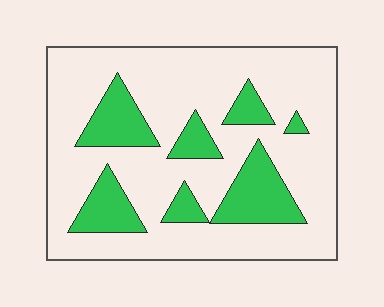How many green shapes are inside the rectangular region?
7.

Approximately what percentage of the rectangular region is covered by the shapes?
Approximately 25%.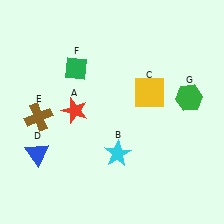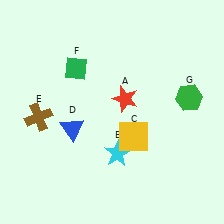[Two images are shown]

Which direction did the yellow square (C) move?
The yellow square (C) moved down.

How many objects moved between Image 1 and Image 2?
3 objects moved between the two images.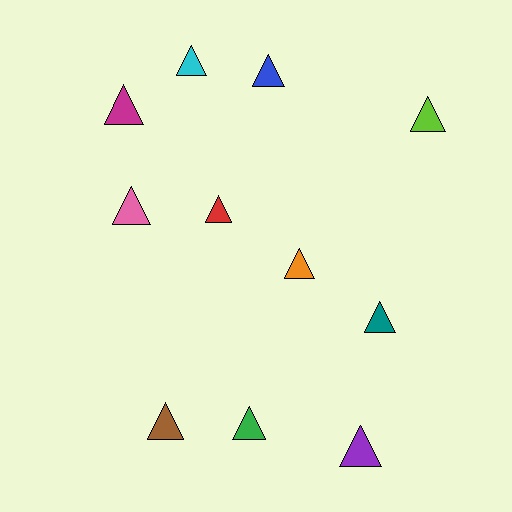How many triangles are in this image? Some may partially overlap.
There are 11 triangles.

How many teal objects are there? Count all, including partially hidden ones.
There is 1 teal object.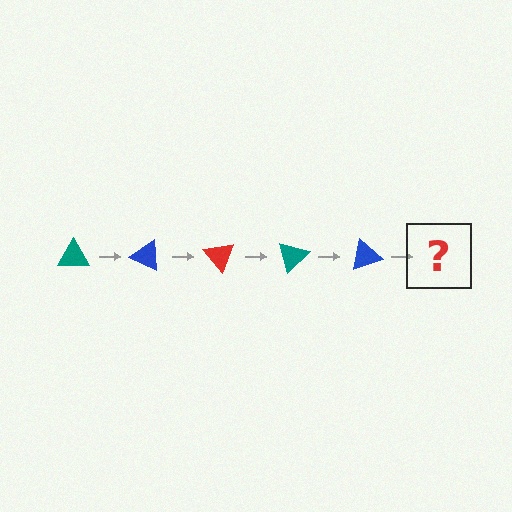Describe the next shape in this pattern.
It should be a red triangle, rotated 125 degrees from the start.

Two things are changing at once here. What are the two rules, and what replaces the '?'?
The two rules are that it rotates 25 degrees each step and the color cycles through teal, blue, and red. The '?' should be a red triangle, rotated 125 degrees from the start.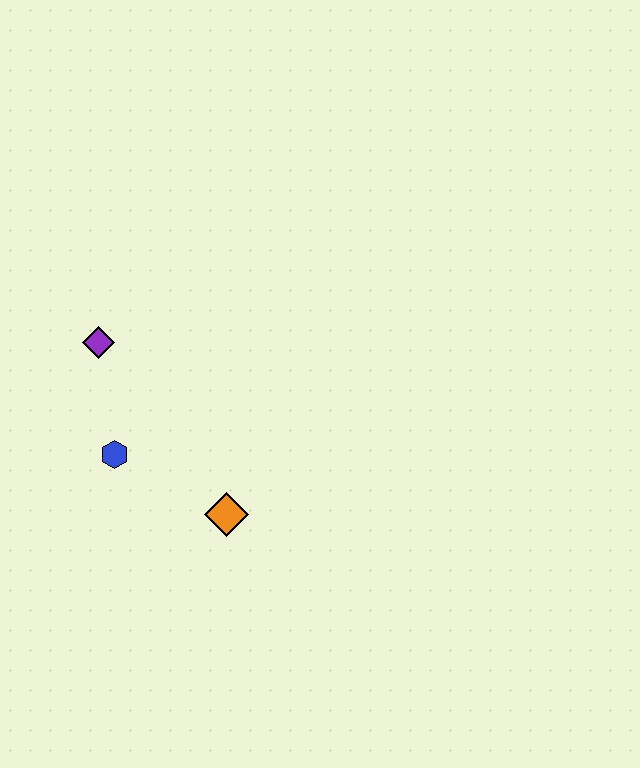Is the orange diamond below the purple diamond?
Yes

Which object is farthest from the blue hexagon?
The orange diamond is farthest from the blue hexagon.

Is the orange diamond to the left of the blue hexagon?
No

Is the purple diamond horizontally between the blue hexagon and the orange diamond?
No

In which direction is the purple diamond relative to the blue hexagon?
The purple diamond is above the blue hexagon.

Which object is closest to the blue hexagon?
The purple diamond is closest to the blue hexagon.